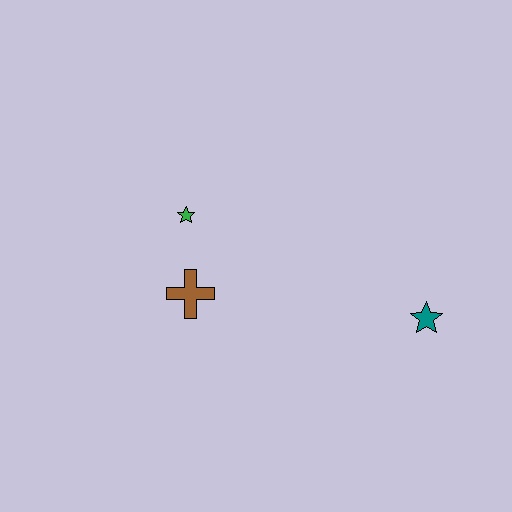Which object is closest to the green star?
The brown cross is closest to the green star.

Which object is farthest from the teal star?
The green star is farthest from the teal star.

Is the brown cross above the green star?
No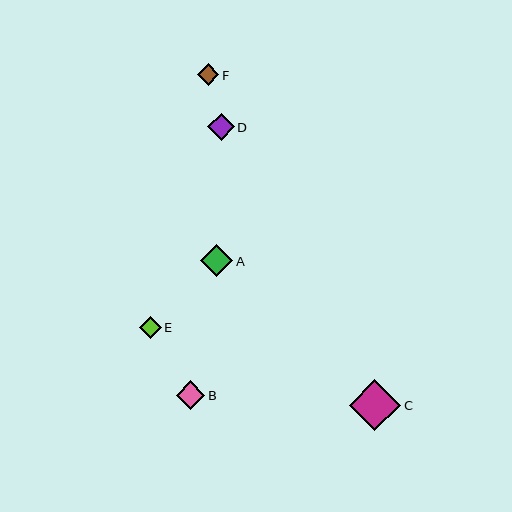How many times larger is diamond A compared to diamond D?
Diamond A is approximately 1.2 times the size of diamond D.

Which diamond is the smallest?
Diamond F is the smallest with a size of approximately 22 pixels.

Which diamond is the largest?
Diamond C is the largest with a size of approximately 51 pixels.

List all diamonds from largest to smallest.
From largest to smallest: C, A, B, D, E, F.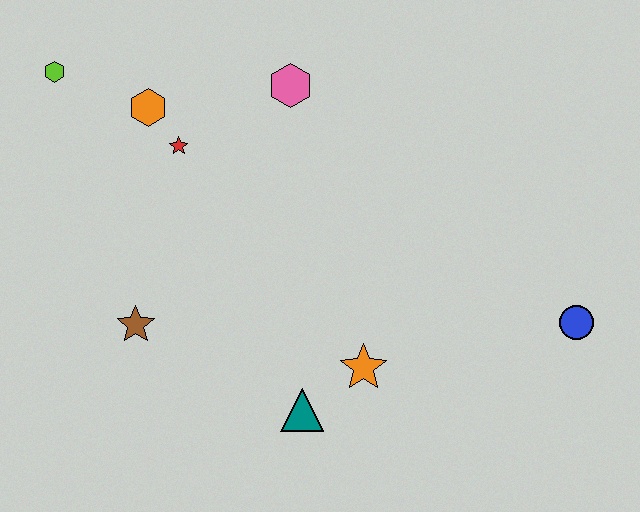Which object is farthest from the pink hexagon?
The blue circle is farthest from the pink hexagon.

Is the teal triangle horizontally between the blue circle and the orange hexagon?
Yes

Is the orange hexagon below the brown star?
No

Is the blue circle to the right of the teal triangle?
Yes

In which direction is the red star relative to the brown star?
The red star is above the brown star.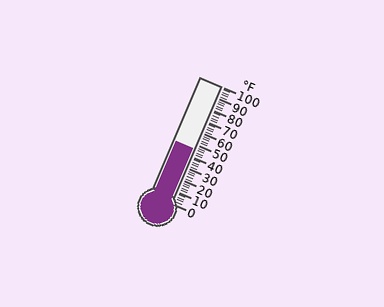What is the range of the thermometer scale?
The thermometer scale ranges from 0°F to 100°F.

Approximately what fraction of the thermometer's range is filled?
The thermometer is filled to approximately 45% of its range.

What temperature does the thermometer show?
The thermometer shows approximately 46°F.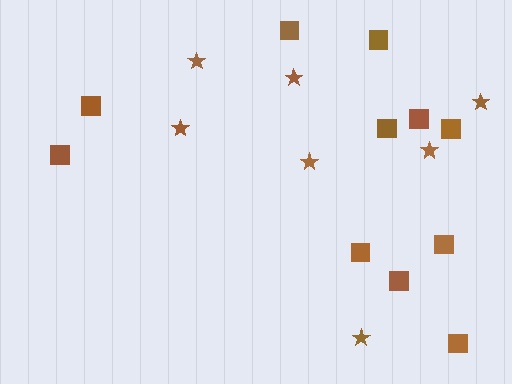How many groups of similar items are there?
There are 2 groups: one group of stars (7) and one group of squares (11).